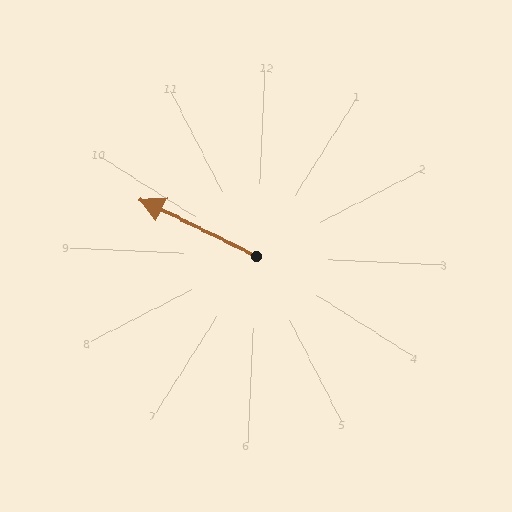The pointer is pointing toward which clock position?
Roughly 10 o'clock.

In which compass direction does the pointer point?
Northwest.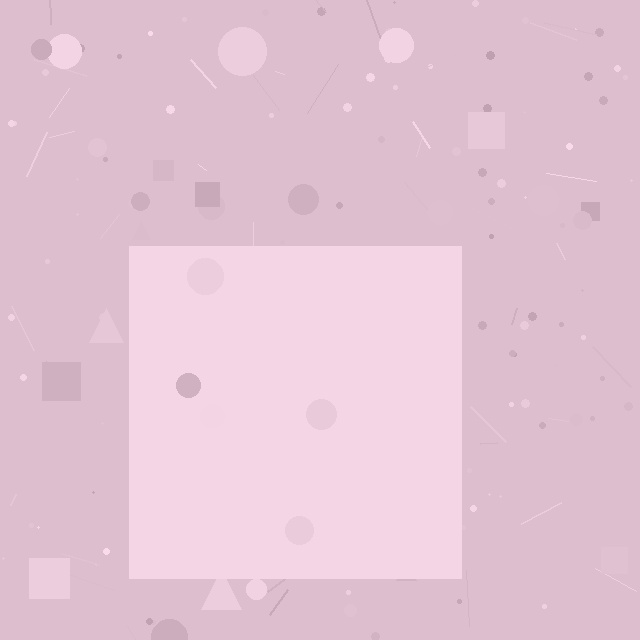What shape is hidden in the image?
A square is hidden in the image.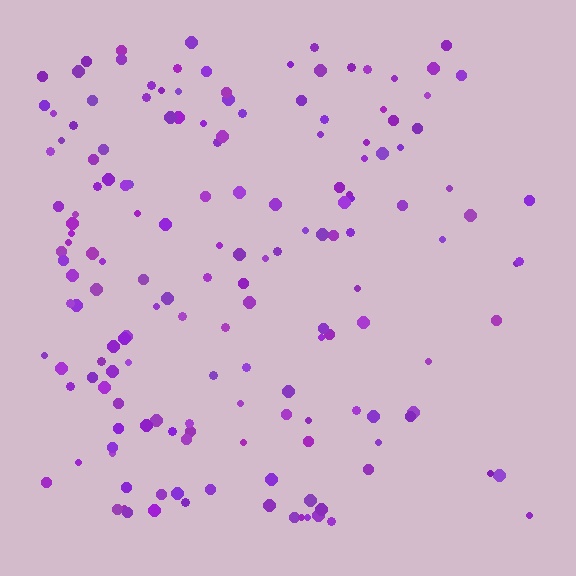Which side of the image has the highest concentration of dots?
The left.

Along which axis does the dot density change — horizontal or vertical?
Horizontal.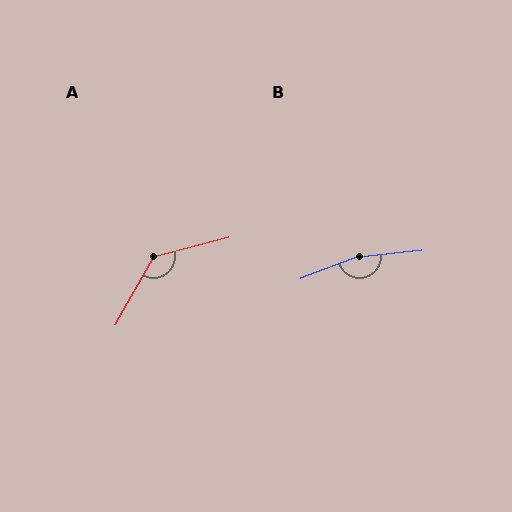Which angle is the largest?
B, at approximately 165 degrees.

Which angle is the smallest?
A, at approximately 133 degrees.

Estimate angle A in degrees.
Approximately 133 degrees.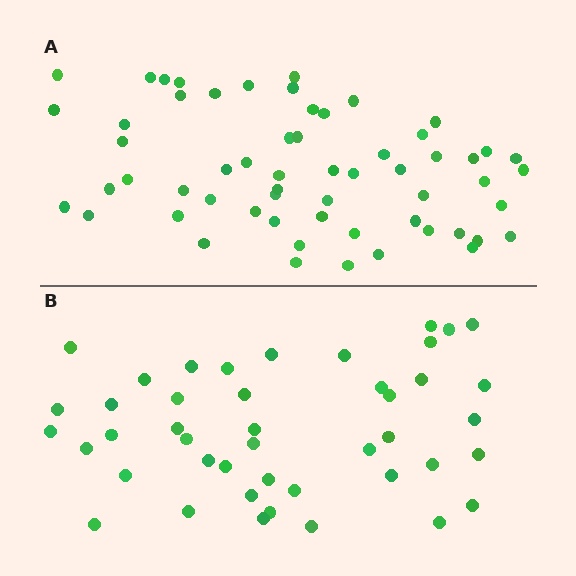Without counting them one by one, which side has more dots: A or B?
Region A (the top region) has more dots.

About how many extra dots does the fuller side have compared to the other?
Region A has approximately 15 more dots than region B.